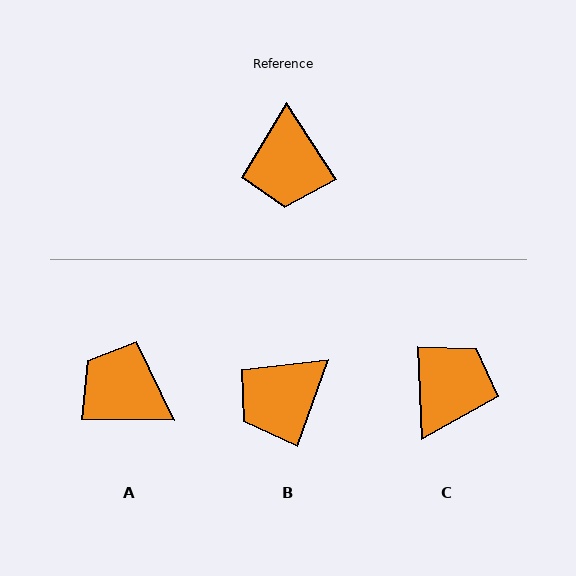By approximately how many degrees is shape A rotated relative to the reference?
Approximately 124 degrees clockwise.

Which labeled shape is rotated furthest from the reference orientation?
C, about 150 degrees away.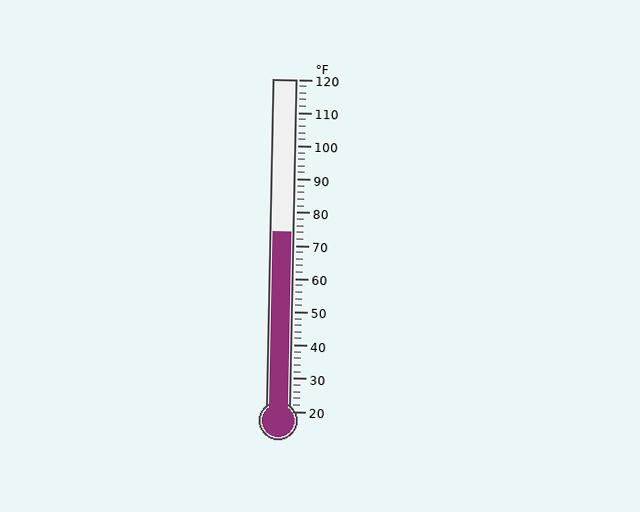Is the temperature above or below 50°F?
The temperature is above 50°F.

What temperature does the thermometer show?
The thermometer shows approximately 74°F.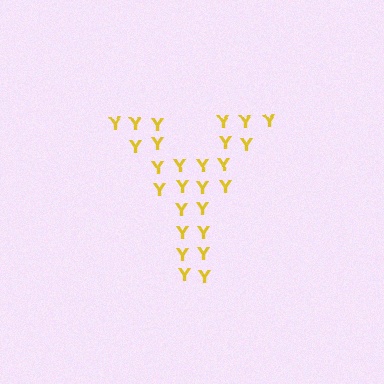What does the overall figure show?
The overall figure shows the letter Y.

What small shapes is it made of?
It is made of small letter Y's.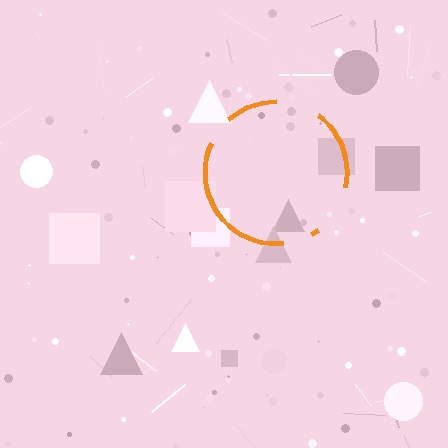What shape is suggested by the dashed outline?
The dashed outline suggests a circle.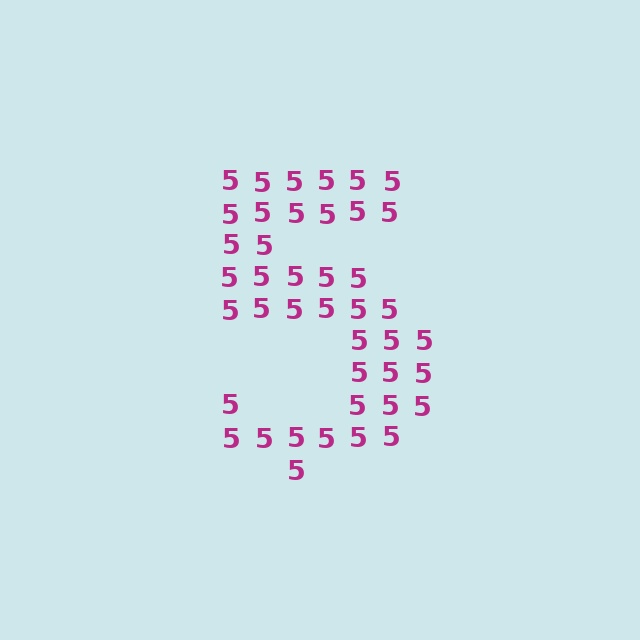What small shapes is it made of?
It is made of small digit 5's.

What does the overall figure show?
The overall figure shows the digit 5.